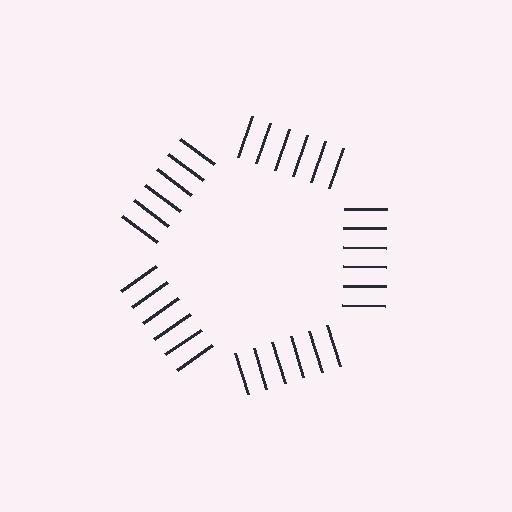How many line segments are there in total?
30 — 6 along each of the 5 edges.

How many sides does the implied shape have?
5 sides — the line-ends trace a pentagon.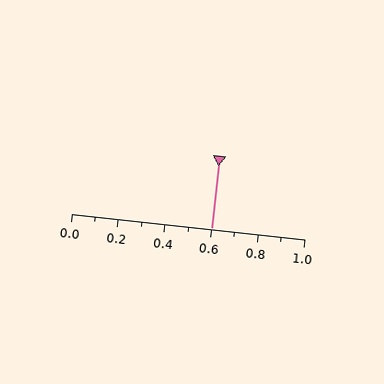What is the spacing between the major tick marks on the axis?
The major ticks are spaced 0.2 apart.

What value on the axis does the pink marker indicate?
The marker indicates approximately 0.6.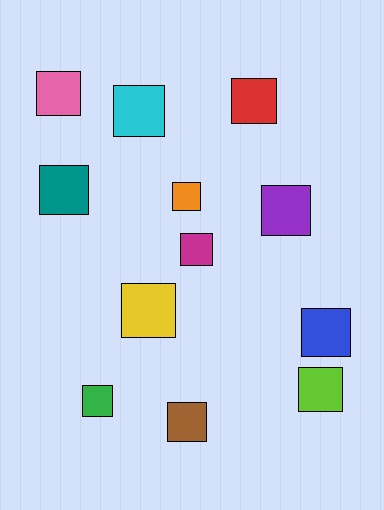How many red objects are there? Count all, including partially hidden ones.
There is 1 red object.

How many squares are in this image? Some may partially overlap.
There are 12 squares.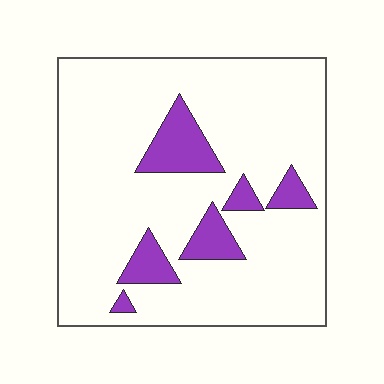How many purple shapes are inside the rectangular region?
6.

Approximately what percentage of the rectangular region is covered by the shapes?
Approximately 15%.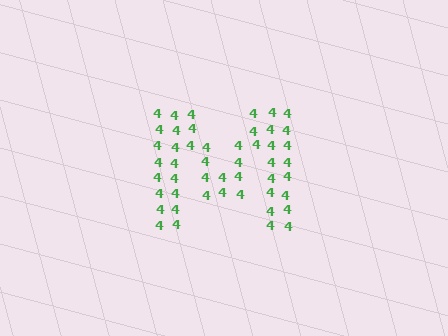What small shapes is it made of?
It is made of small digit 4's.